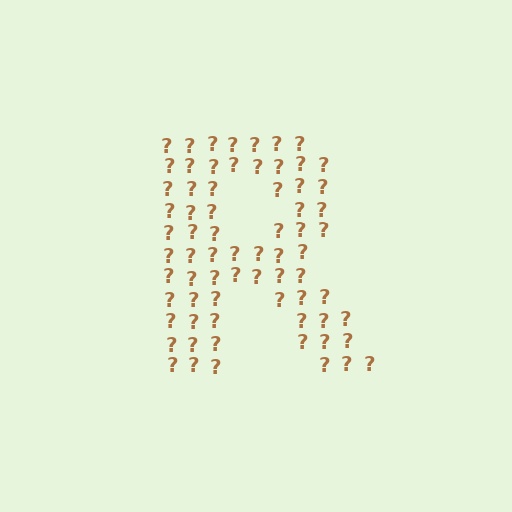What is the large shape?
The large shape is the letter R.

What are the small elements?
The small elements are question marks.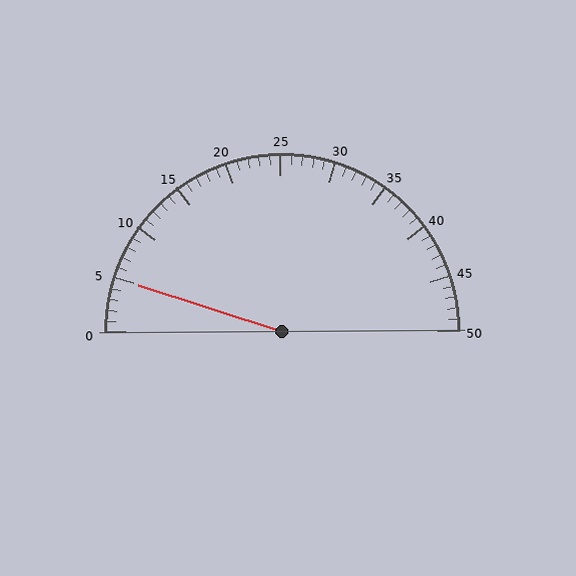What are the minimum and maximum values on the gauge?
The gauge ranges from 0 to 50.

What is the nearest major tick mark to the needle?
The nearest major tick mark is 5.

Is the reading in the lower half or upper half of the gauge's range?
The reading is in the lower half of the range (0 to 50).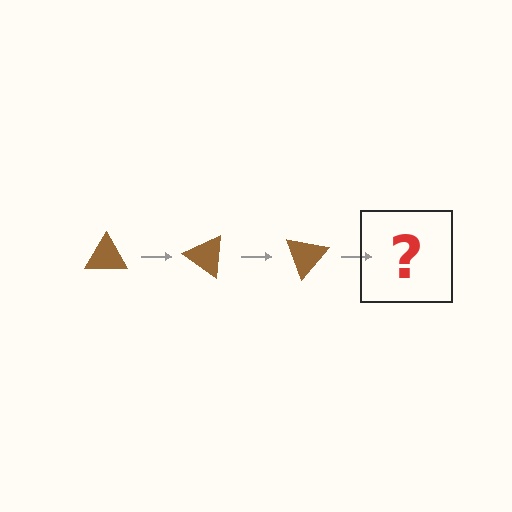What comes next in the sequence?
The next element should be a brown triangle rotated 105 degrees.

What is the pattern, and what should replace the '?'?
The pattern is that the triangle rotates 35 degrees each step. The '?' should be a brown triangle rotated 105 degrees.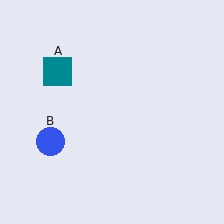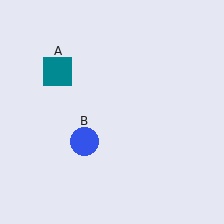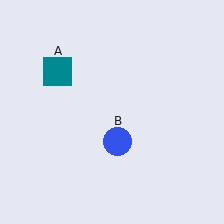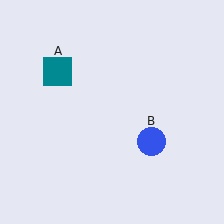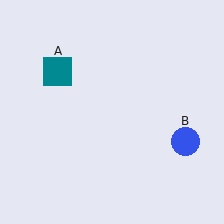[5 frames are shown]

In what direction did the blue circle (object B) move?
The blue circle (object B) moved right.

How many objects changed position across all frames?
1 object changed position: blue circle (object B).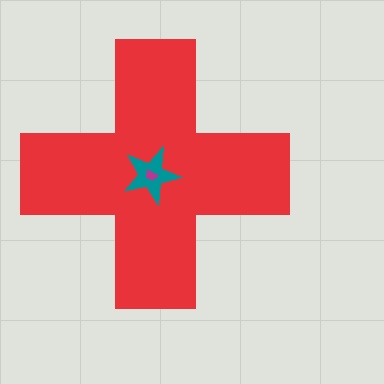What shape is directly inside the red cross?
The teal star.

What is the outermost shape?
The red cross.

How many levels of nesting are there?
3.